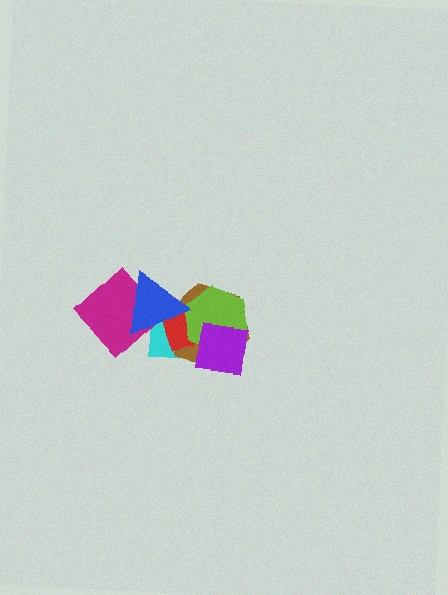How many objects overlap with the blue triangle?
4 objects overlap with the blue triangle.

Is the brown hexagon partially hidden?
Yes, it is partially covered by another shape.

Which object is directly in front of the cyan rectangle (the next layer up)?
The brown hexagon is directly in front of the cyan rectangle.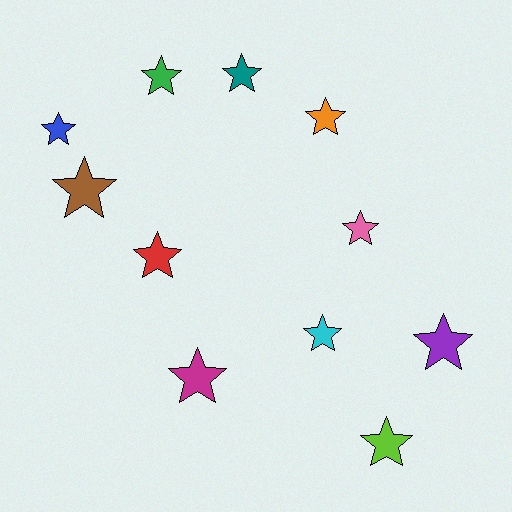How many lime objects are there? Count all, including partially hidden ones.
There is 1 lime object.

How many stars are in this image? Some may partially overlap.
There are 11 stars.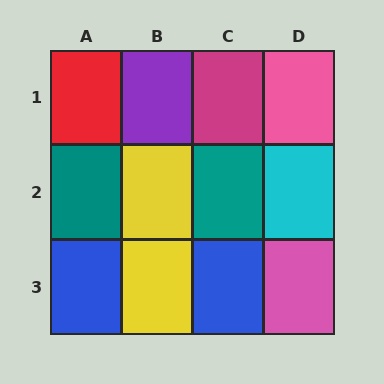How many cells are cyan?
1 cell is cyan.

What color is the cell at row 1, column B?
Purple.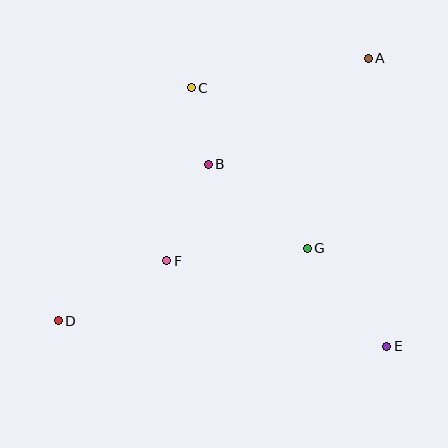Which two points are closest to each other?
Points B and C are closest to each other.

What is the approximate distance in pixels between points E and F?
The distance between E and F is approximately 236 pixels.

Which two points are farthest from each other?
Points A and D are farthest from each other.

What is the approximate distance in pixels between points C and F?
The distance between C and F is approximately 175 pixels.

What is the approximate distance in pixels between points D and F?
The distance between D and F is approximately 124 pixels.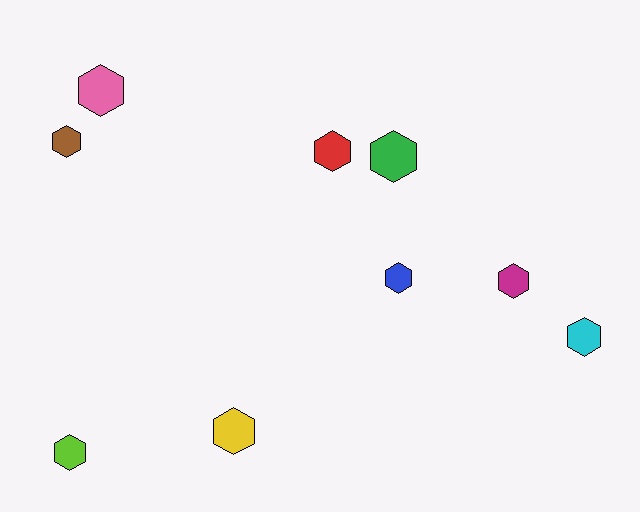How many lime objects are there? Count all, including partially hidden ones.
There is 1 lime object.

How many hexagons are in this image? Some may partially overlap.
There are 9 hexagons.